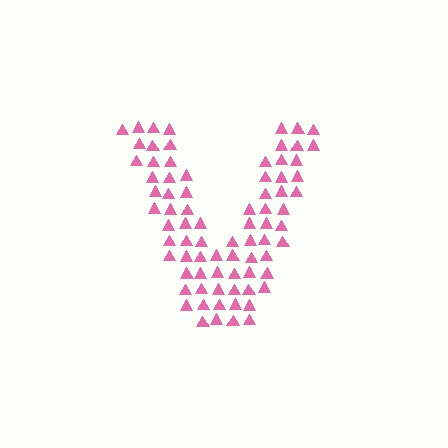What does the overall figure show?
The overall figure shows the letter V.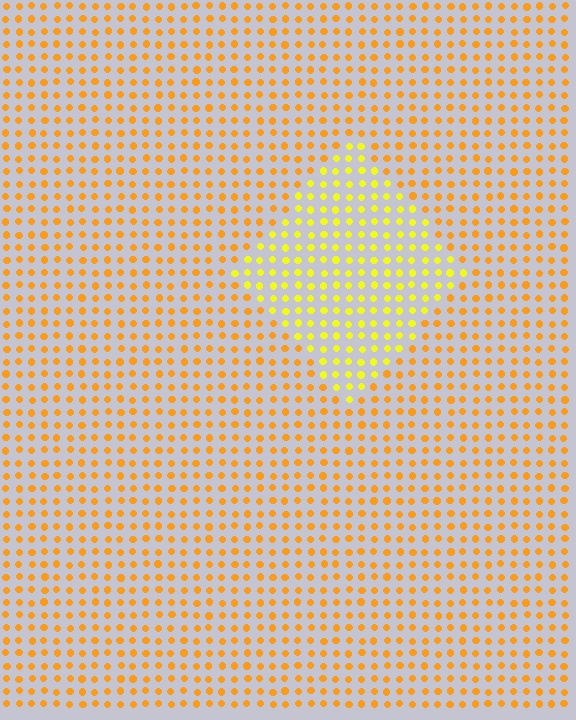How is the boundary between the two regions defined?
The boundary is defined purely by a slight shift in hue (about 28 degrees). Spacing, size, and orientation are identical on both sides.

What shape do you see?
I see a diamond.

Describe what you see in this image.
The image is filled with small orange elements in a uniform arrangement. A diamond-shaped region is visible where the elements are tinted to a slightly different hue, forming a subtle color boundary.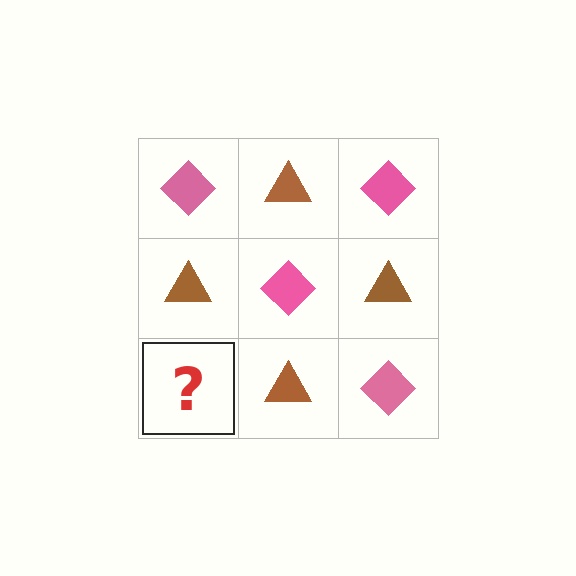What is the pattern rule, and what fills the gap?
The rule is that it alternates pink diamond and brown triangle in a checkerboard pattern. The gap should be filled with a pink diamond.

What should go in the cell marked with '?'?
The missing cell should contain a pink diamond.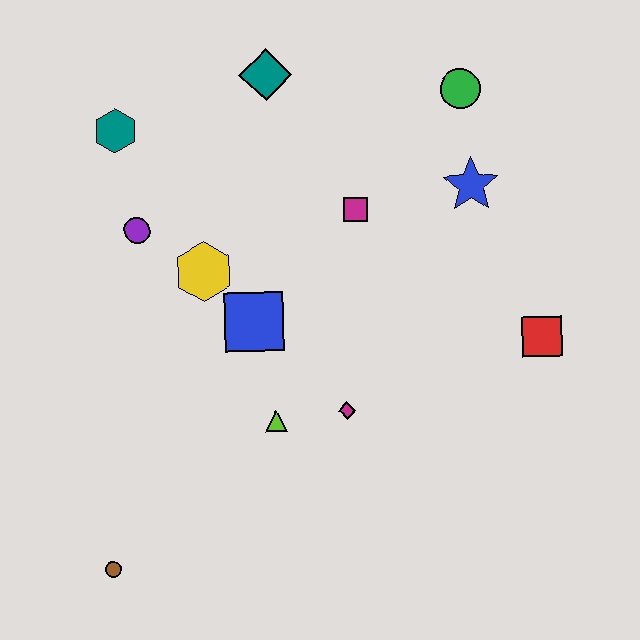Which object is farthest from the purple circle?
The red square is farthest from the purple circle.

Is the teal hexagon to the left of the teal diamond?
Yes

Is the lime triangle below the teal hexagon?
Yes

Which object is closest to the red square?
The blue star is closest to the red square.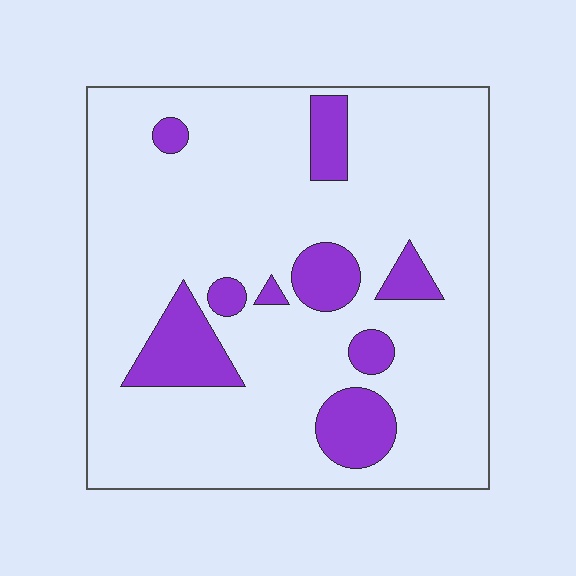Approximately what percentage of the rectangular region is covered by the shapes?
Approximately 15%.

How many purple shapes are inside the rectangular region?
9.